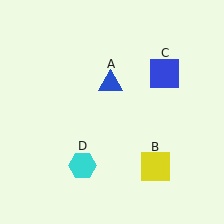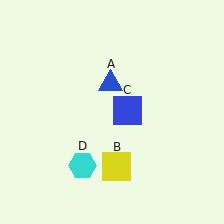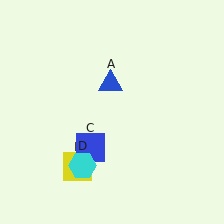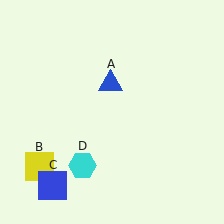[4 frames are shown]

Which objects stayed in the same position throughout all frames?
Blue triangle (object A) and cyan hexagon (object D) remained stationary.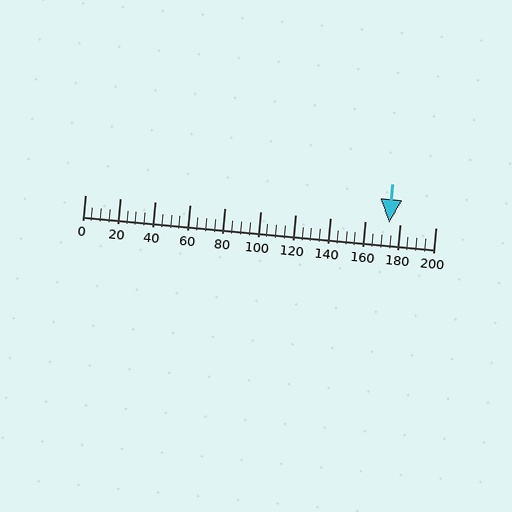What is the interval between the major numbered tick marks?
The major tick marks are spaced 20 units apart.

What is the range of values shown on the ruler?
The ruler shows values from 0 to 200.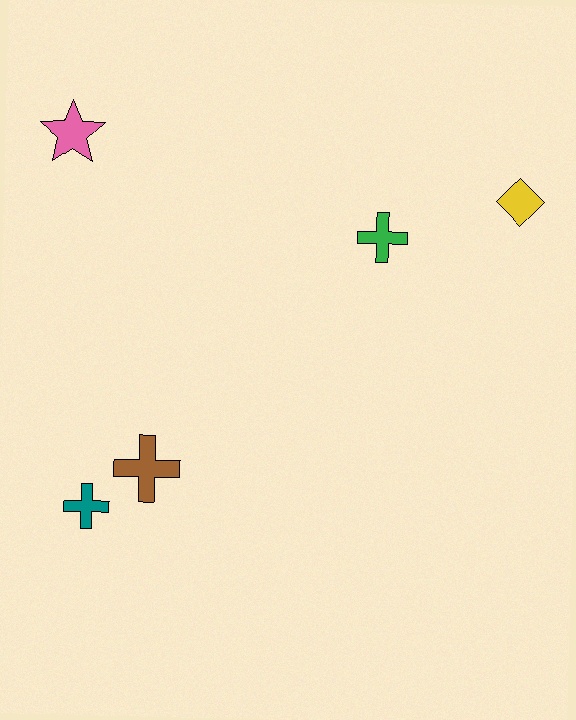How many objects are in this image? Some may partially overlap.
There are 5 objects.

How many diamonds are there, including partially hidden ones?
There is 1 diamond.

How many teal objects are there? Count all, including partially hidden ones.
There is 1 teal object.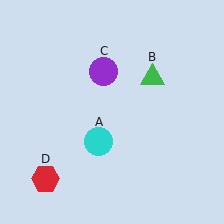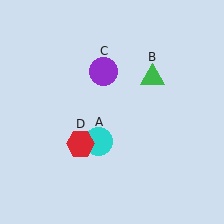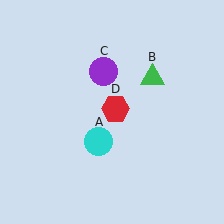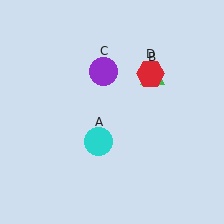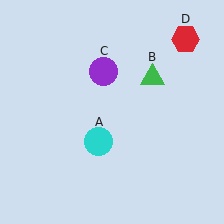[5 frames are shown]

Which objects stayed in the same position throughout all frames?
Cyan circle (object A) and green triangle (object B) and purple circle (object C) remained stationary.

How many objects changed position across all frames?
1 object changed position: red hexagon (object D).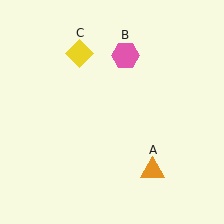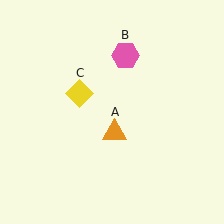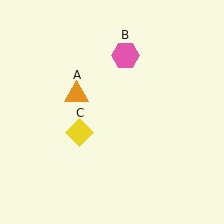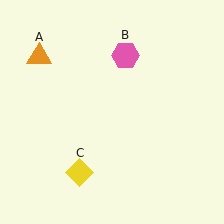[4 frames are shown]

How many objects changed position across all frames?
2 objects changed position: orange triangle (object A), yellow diamond (object C).